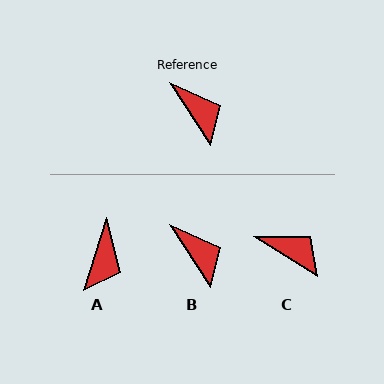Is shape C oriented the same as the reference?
No, it is off by about 25 degrees.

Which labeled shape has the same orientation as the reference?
B.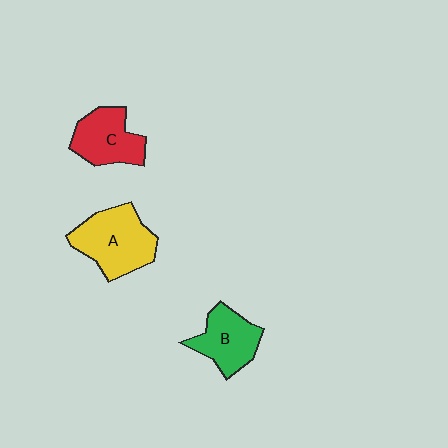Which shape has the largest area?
Shape A (yellow).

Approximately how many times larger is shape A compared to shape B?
Approximately 1.4 times.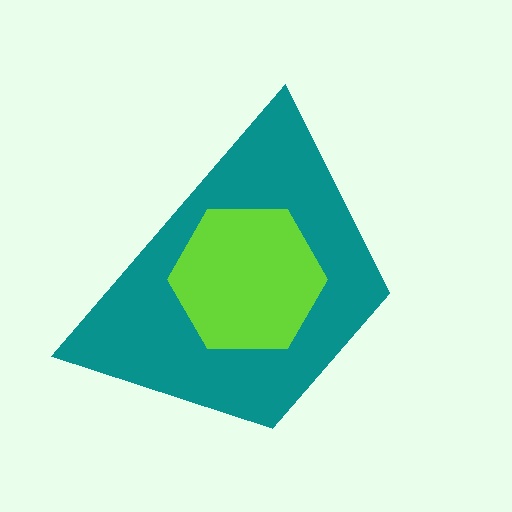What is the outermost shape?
The teal trapezoid.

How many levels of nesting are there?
2.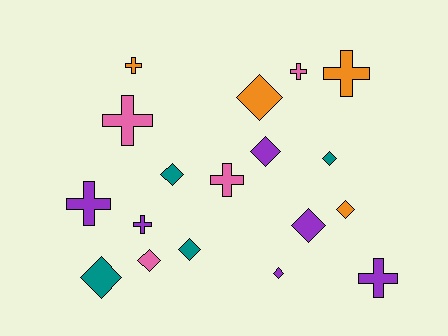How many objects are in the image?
There are 18 objects.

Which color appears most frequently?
Purple, with 6 objects.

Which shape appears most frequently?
Diamond, with 10 objects.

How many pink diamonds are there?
There is 1 pink diamond.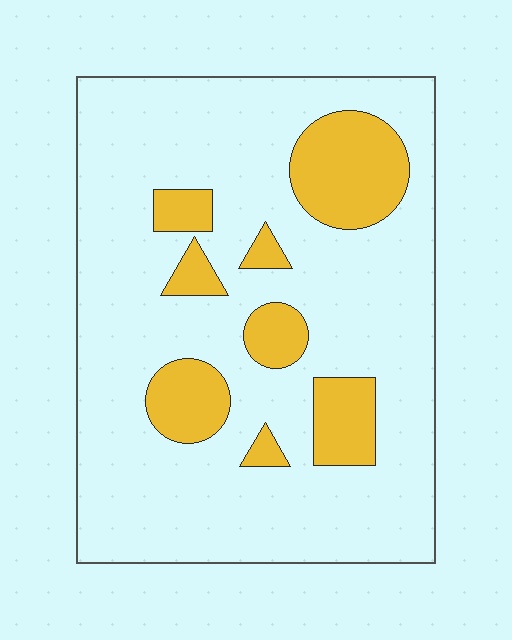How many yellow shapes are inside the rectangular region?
8.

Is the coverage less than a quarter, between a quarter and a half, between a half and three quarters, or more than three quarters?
Less than a quarter.